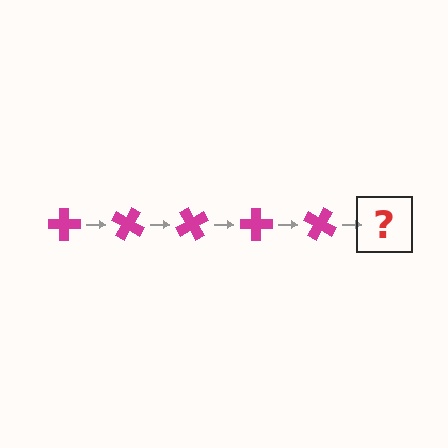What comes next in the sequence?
The next element should be a magenta cross rotated 150 degrees.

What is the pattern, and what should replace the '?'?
The pattern is that the cross rotates 30 degrees each step. The '?' should be a magenta cross rotated 150 degrees.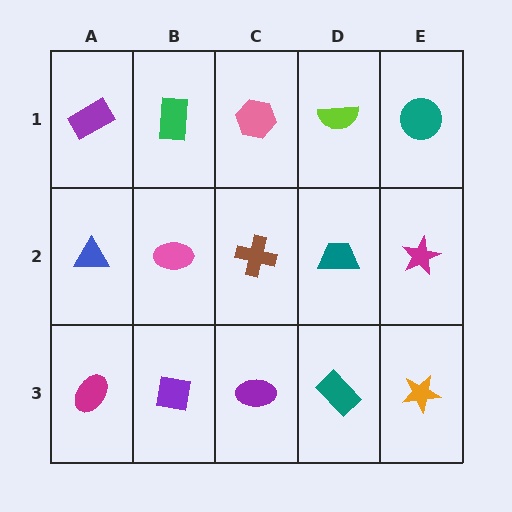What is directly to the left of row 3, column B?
A magenta ellipse.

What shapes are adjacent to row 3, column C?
A brown cross (row 2, column C), a purple square (row 3, column B), a teal rectangle (row 3, column D).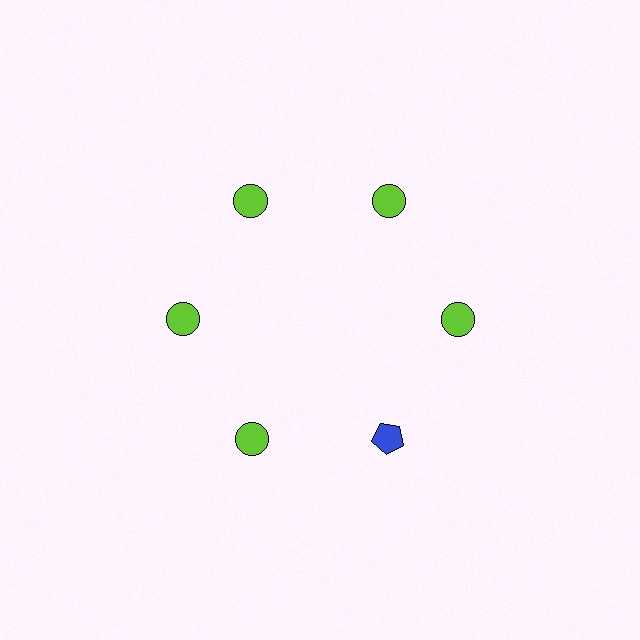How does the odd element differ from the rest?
It differs in both color (blue instead of lime) and shape (pentagon instead of circle).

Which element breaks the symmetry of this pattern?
The blue pentagon at roughly the 5 o'clock position breaks the symmetry. All other shapes are lime circles.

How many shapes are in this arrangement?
There are 6 shapes arranged in a ring pattern.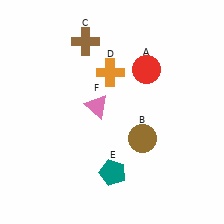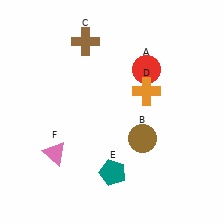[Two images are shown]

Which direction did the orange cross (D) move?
The orange cross (D) moved right.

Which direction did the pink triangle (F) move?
The pink triangle (F) moved down.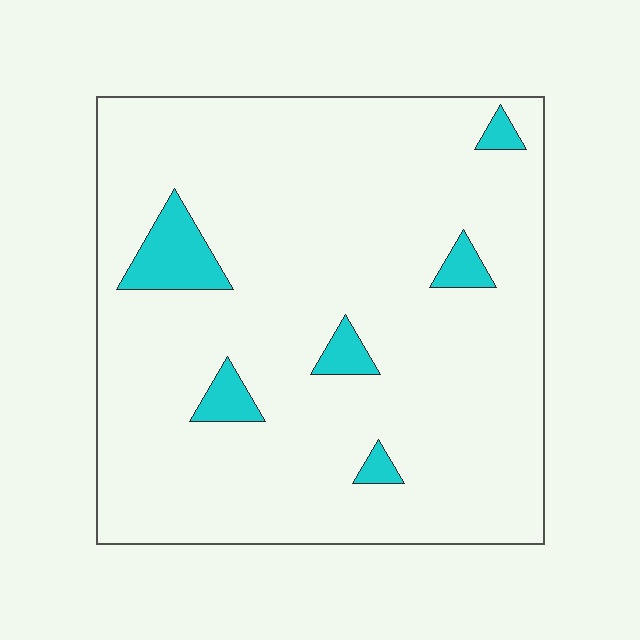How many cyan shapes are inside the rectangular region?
6.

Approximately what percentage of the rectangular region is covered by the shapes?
Approximately 10%.